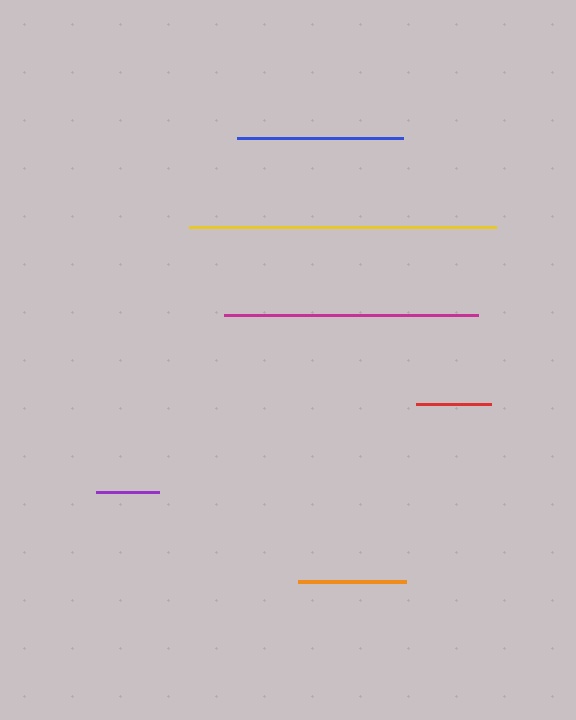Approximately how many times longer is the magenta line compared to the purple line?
The magenta line is approximately 4.0 times the length of the purple line.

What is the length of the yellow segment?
The yellow segment is approximately 307 pixels long.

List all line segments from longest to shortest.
From longest to shortest: yellow, magenta, blue, orange, red, purple.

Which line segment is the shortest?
The purple line is the shortest at approximately 63 pixels.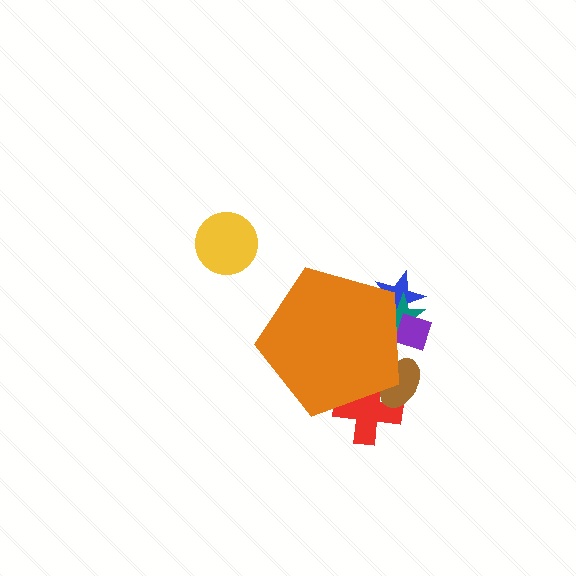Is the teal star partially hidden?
Yes, the teal star is partially hidden behind the orange pentagon.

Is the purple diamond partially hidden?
Yes, the purple diamond is partially hidden behind the orange pentagon.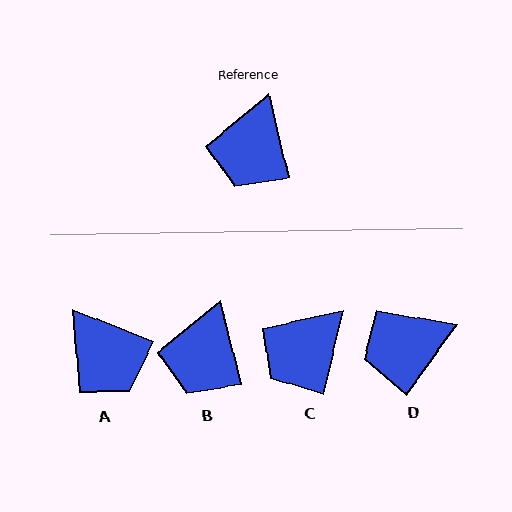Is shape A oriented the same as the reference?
No, it is off by about 55 degrees.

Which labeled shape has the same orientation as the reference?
B.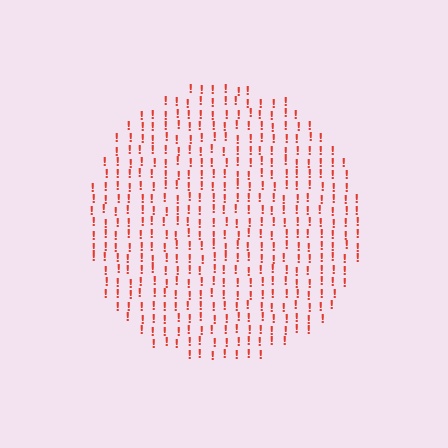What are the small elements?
The small elements are exclamation marks.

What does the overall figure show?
The overall figure shows a circle.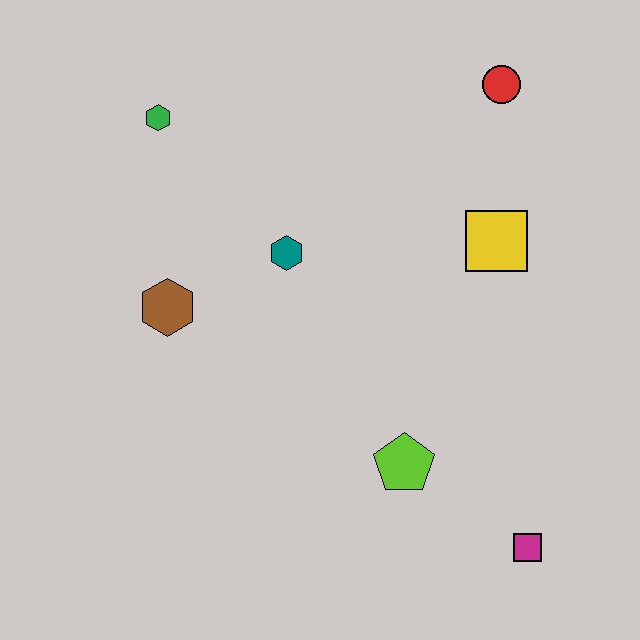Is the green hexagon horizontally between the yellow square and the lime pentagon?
No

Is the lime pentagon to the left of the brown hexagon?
No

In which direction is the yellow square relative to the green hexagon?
The yellow square is to the right of the green hexagon.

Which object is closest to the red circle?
The yellow square is closest to the red circle.